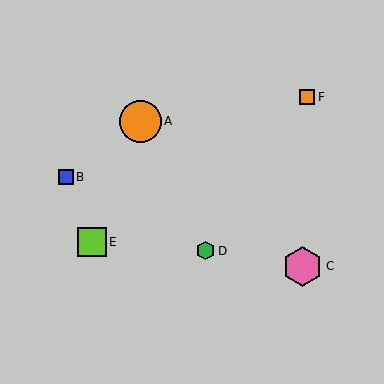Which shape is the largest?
The orange circle (labeled A) is the largest.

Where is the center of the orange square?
The center of the orange square is at (307, 97).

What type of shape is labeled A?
Shape A is an orange circle.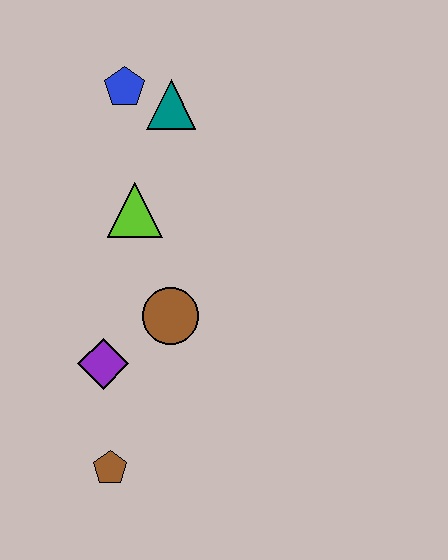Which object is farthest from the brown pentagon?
The blue pentagon is farthest from the brown pentagon.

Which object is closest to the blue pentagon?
The teal triangle is closest to the blue pentagon.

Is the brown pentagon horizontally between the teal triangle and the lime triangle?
No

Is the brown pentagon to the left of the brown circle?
Yes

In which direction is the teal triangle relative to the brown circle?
The teal triangle is above the brown circle.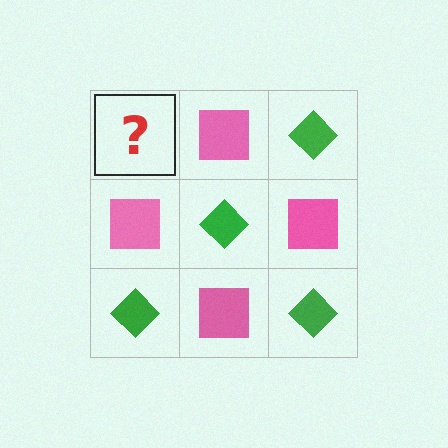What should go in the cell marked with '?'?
The missing cell should contain a green diamond.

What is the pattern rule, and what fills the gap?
The rule is that it alternates green diamond and pink square in a checkerboard pattern. The gap should be filled with a green diamond.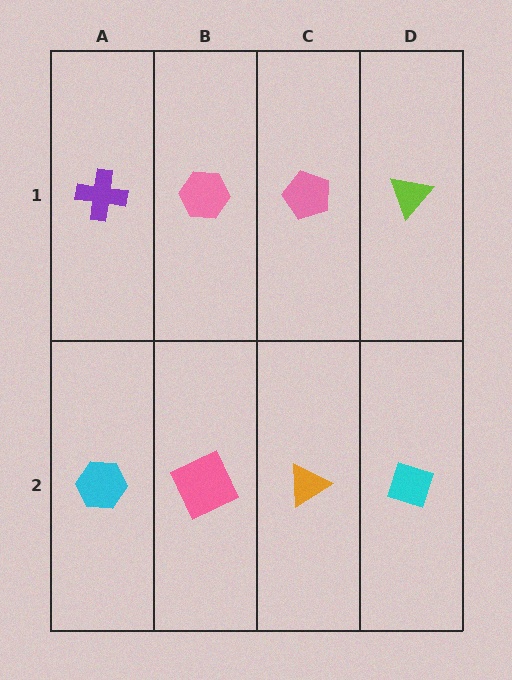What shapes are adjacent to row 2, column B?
A pink hexagon (row 1, column B), a cyan hexagon (row 2, column A), an orange triangle (row 2, column C).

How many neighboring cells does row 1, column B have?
3.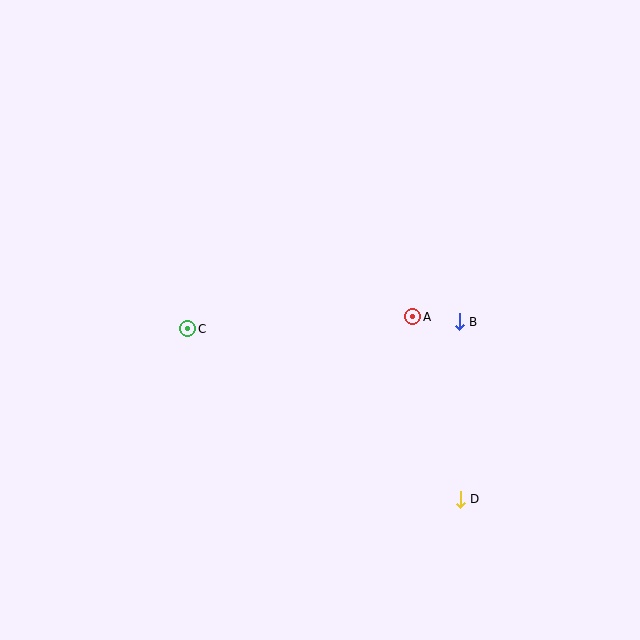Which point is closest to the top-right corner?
Point B is closest to the top-right corner.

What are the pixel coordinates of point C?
Point C is at (188, 329).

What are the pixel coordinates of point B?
Point B is at (459, 322).